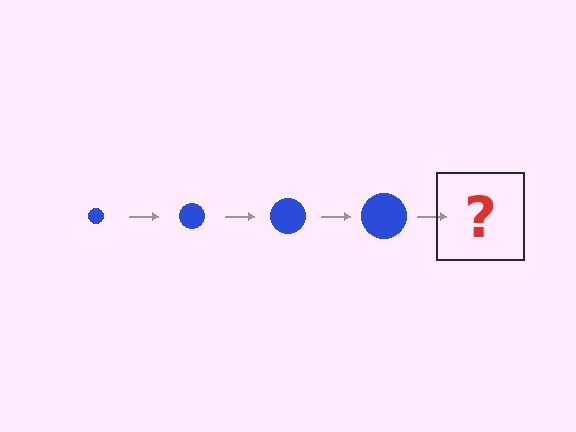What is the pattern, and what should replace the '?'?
The pattern is that the circle gets progressively larger each step. The '?' should be a blue circle, larger than the previous one.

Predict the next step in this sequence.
The next step is a blue circle, larger than the previous one.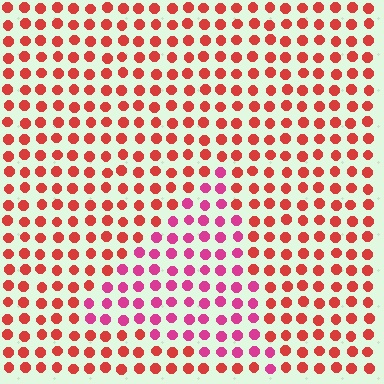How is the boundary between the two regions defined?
The boundary is defined purely by a slight shift in hue (about 35 degrees). Spacing, size, and orientation are identical on both sides.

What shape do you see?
I see a triangle.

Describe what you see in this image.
The image is filled with small red elements in a uniform arrangement. A triangle-shaped region is visible where the elements are tinted to a slightly different hue, forming a subtle color boundary.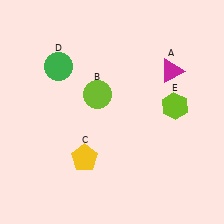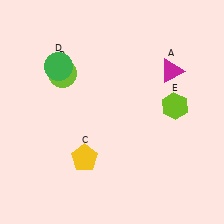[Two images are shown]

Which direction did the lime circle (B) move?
The lime circle (B) moved left.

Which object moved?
The lime circle (B) moved left.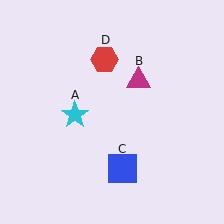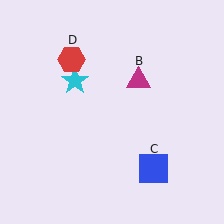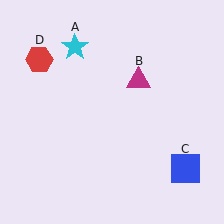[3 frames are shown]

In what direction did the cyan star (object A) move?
The cyan star (object A) moved up.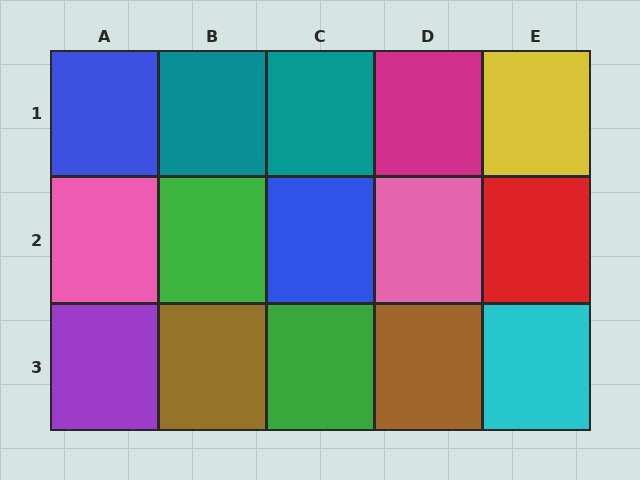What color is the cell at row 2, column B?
Green.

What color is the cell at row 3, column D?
Brown.